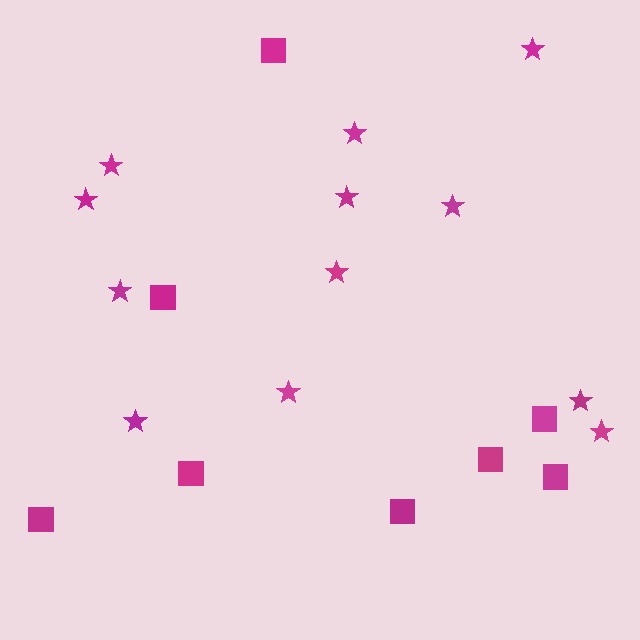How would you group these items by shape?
There are 2 groups: one group of squares (8) and one group of stars (12).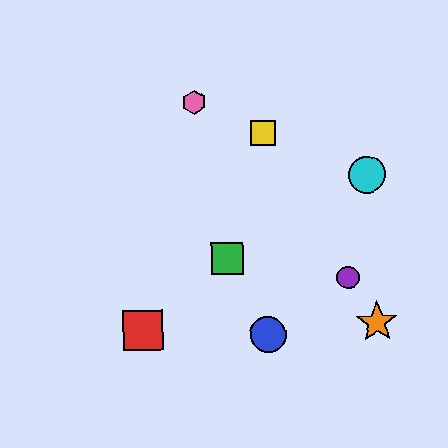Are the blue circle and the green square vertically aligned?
No, the blue circle is at x≈268 and the green square is at x≈227.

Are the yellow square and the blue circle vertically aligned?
Yes, both are at x≈263.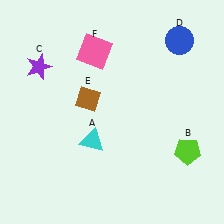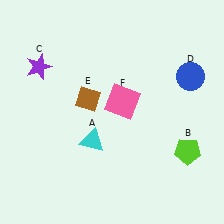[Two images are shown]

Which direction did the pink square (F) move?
The pink square (F) moved down.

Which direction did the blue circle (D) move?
The blue circle (D) moved down.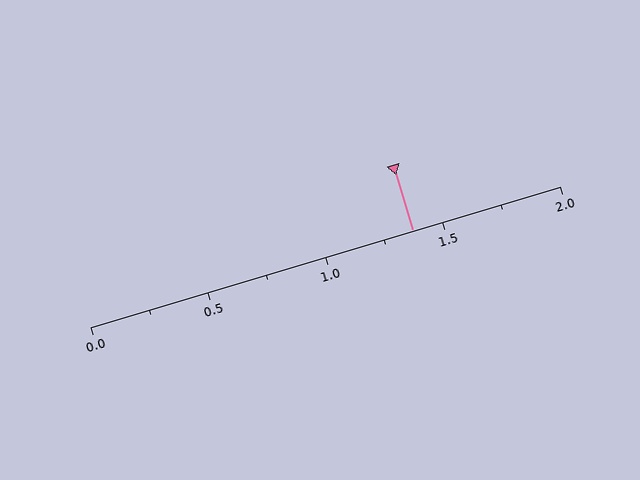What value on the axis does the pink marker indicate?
The marker indicates approximately 1.38.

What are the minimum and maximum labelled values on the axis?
The axis runs from 0.0 to 2.0.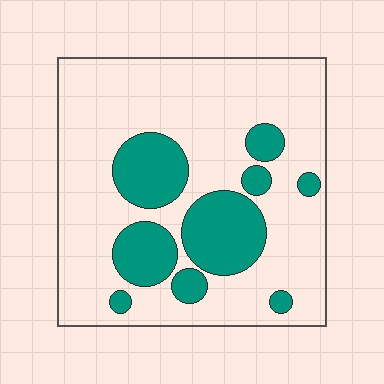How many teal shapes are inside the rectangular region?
9.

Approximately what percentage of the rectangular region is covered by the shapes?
Approximately 25%.